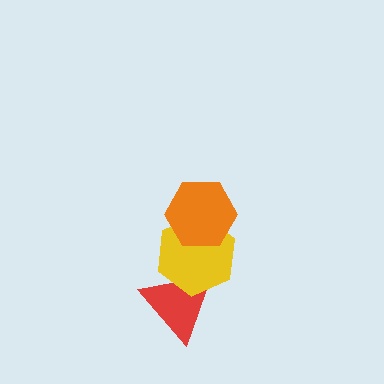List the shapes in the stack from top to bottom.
From top to bottom: the orange hexagon, the yellow hexagon, the red triangle.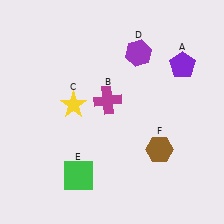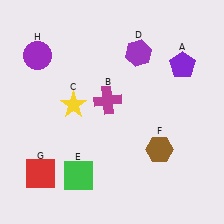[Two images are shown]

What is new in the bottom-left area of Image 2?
A red square (G) was added in the bottom-left area of Image 2.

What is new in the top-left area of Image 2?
A purple circle (H) was added in the top-left area of Image 2.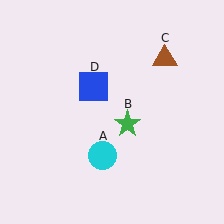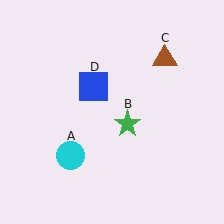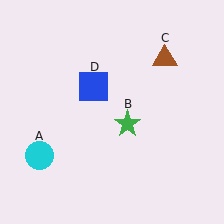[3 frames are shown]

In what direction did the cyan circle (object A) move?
The cyan circle (object A) moved left.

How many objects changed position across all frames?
1 object changed position: cyan circle (object A).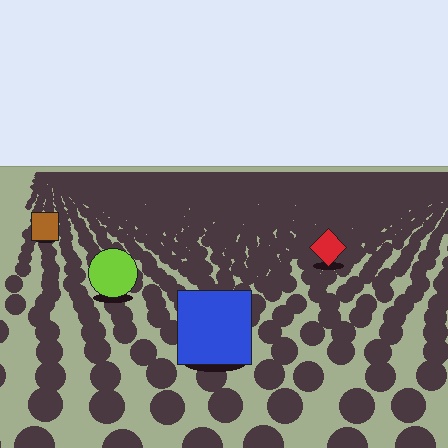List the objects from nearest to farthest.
From nearest to farthest: the blue square, the lime circle, the red diamond, the brown square.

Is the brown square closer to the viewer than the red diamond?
No. The red diamond is closer — you can tell from the texture gradient: the ground texture is coarser near it.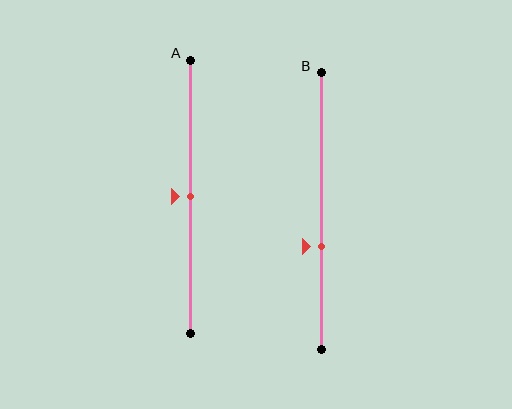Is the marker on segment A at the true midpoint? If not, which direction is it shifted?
Yes, the marker on segment A is at the true midpoint.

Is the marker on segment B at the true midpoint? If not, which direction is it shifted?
No, the marker on segment B is shifted downward by about 13% of the segment length.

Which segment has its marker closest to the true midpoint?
Segment A has its marker closest to the true midpoint.